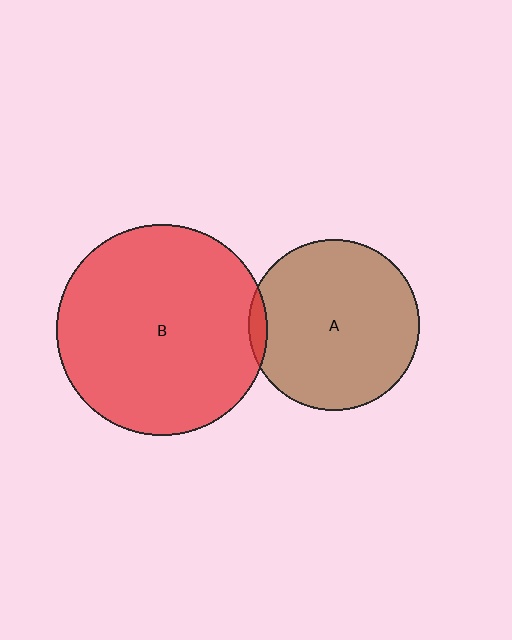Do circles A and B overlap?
Yes.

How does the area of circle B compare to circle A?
Approximately 1.5 times.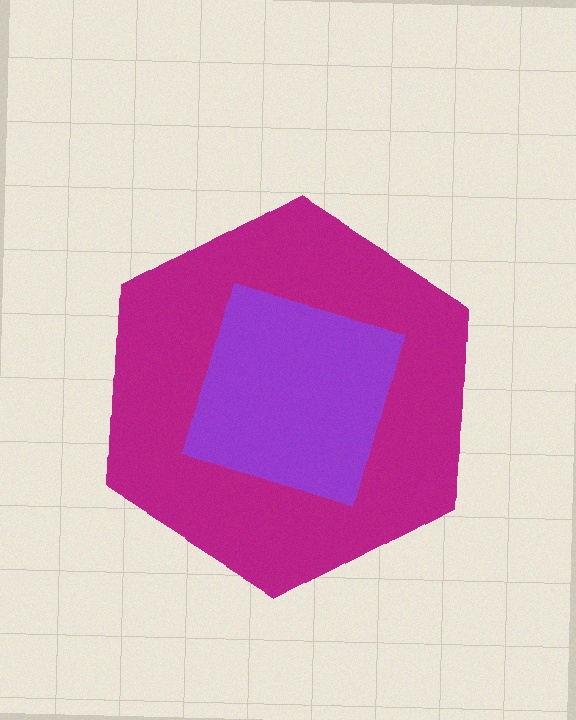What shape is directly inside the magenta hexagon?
The purple diamond.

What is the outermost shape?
The magenta hexagon.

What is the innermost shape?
The purple diamond.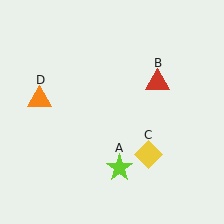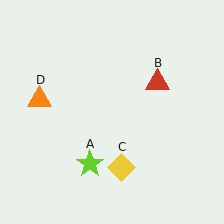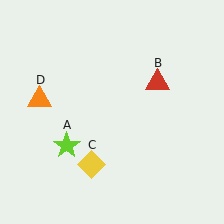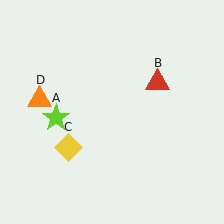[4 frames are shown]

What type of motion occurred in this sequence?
The lime star (object A), yellow diamond (object C) rotated clockwise around the center of the scene.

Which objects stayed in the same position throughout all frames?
Red triangle (object B) and orange triangle (object D) remained stationary.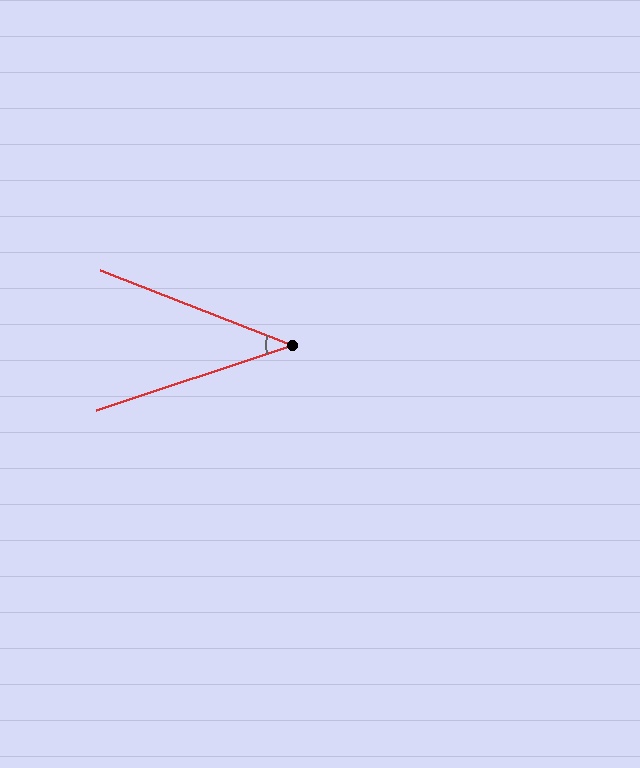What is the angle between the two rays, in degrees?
Approximately 40 degrees.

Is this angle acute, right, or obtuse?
It is acute.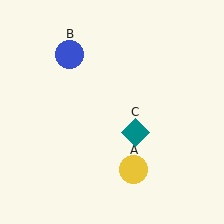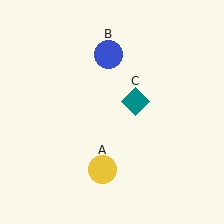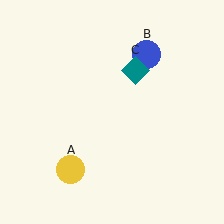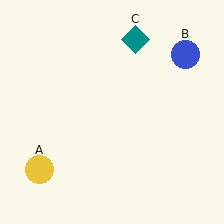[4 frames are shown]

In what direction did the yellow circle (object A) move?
The yellow circle (object A) moved left.